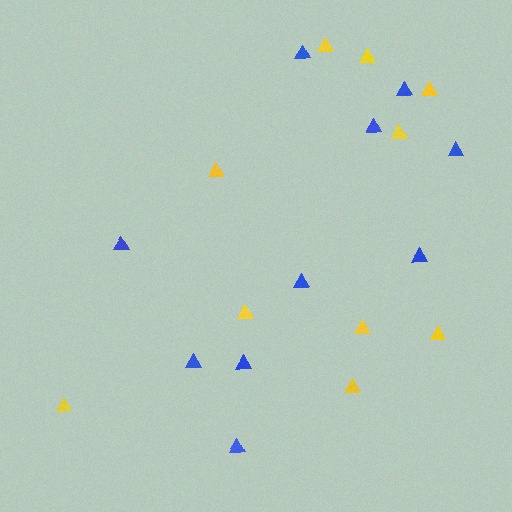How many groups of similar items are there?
There are 2 groups: one group of yellow triangles (10) and one group of blue triangles (10).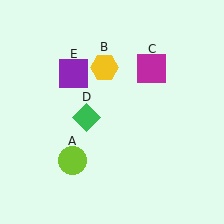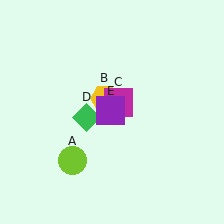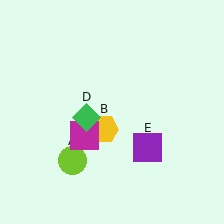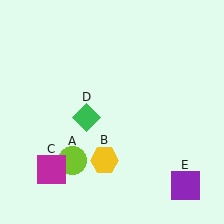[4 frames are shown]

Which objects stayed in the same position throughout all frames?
Lime circle (object A) and green diamond (object D) remained stationary.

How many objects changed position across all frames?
3 objects changed position: yellow hexagon (object B), magenta square (object C), purple square (object E).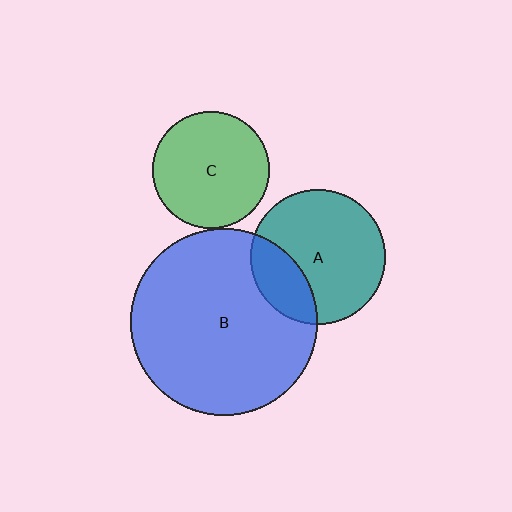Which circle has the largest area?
Circle B (blue).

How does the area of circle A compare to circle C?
Approximately 1.3 times.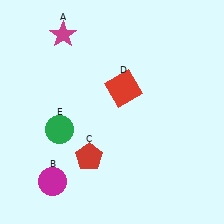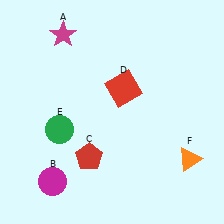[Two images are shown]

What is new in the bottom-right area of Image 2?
An orange triangle (F) was added in the bottom-right area of Image 2.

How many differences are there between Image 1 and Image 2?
There is 1 difference between the two images.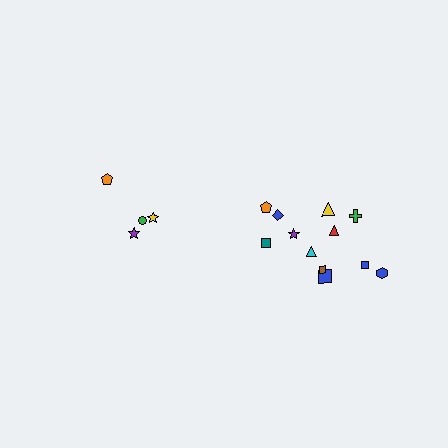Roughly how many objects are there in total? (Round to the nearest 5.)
Roughly 15 objects in total.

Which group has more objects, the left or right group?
The right group.